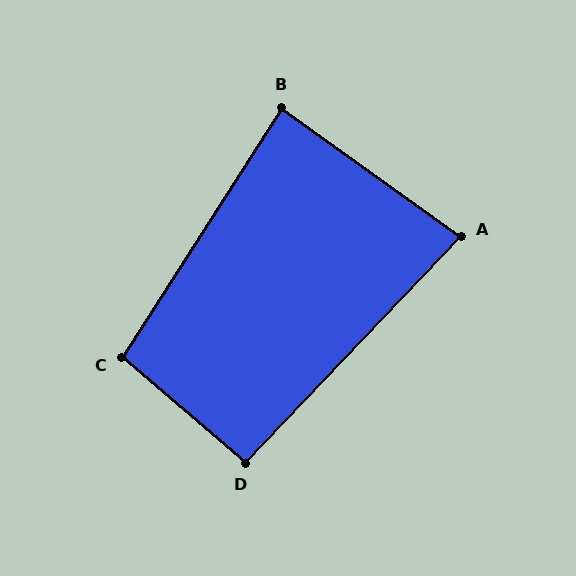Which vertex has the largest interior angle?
C, at approximately 98 degrees.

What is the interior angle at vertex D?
Approximately 93 degrees (approximately right).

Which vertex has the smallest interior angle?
A, at approximately 82 degrees.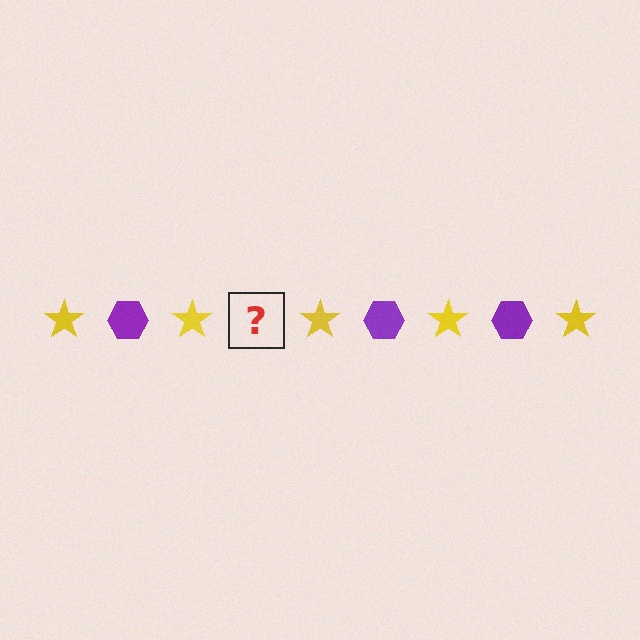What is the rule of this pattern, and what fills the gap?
The rule is that the pattern alternates between yellow star and purple hexagon. The gap should be filled with a purple hexagon.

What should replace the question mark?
The question mark should be replaced with a purple hexagon.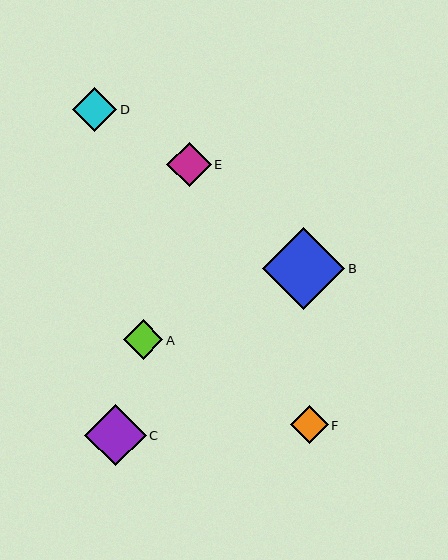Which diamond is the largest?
Diamond B is the largest with a size of approximately 82 pixels.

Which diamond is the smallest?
Diamond F is the smallest with a size of approximately 38 pixels.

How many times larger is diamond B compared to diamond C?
Diamond B is approximately 1.3 times the size of diamond C.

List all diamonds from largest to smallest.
From largest to smallest: B, C, E, D, A, F.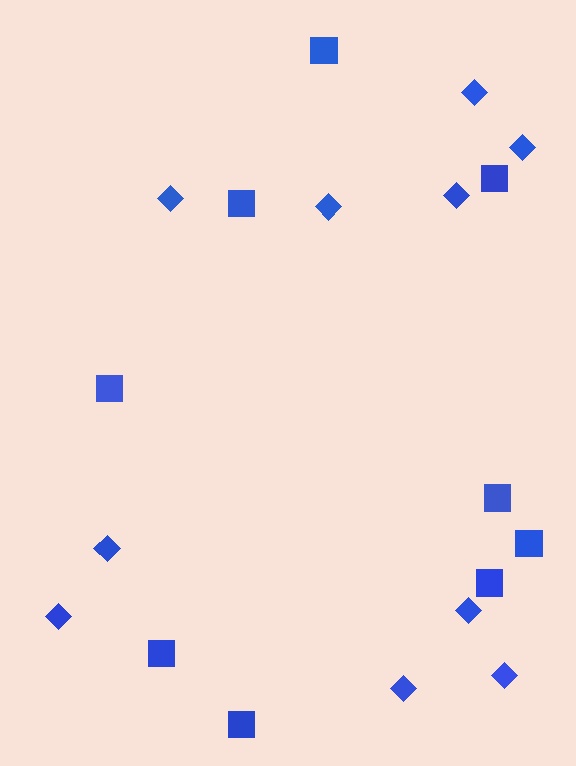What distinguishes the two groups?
There are 2 groups: one group of squares (9) and one group of diamonds (10).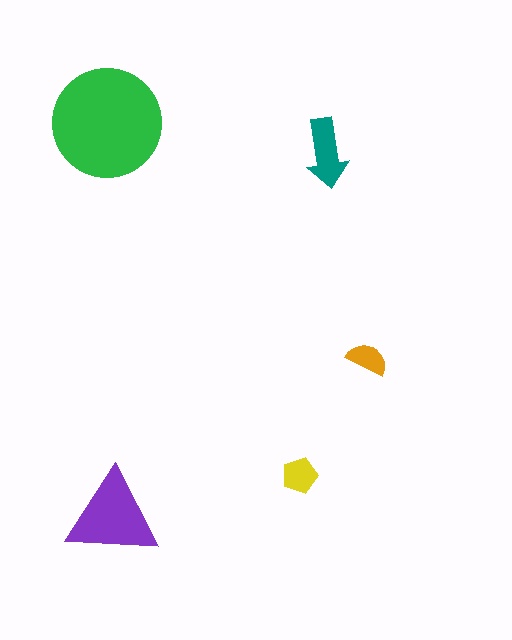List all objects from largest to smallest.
The green circle, the purple triangle, the teal arrow, the yellow pentagon, the orange semicircle.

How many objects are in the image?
There are 5 objects in the image.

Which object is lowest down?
The purple triangle is bottommost.